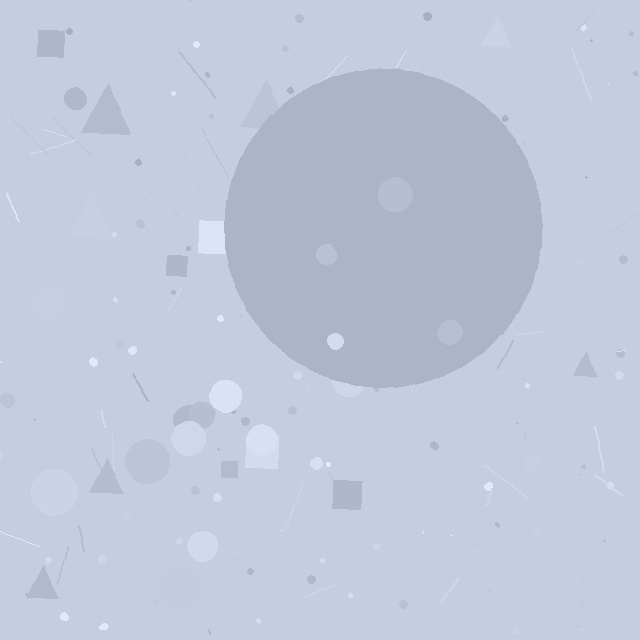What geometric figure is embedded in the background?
A circle is embedded in the background.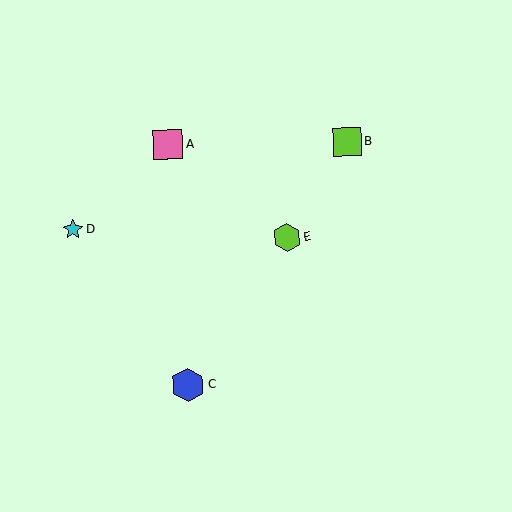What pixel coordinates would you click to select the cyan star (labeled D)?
Click at (73, 229) to select the cyan star D.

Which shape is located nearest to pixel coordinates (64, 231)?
The cyan star (labeled D) at (73, 229) is nearest to that location.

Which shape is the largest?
The blue hexagon (labeled C) is the largest.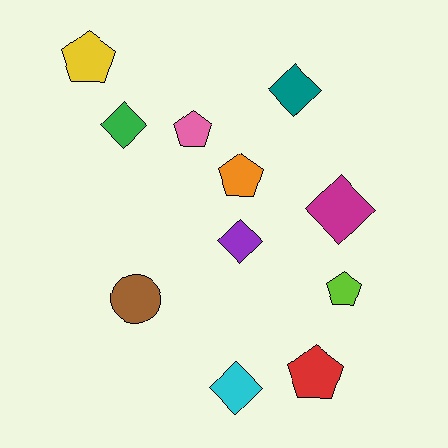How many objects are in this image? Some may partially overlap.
There are 11 objects.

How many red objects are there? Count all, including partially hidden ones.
There is 1 red object.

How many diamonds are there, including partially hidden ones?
There are 5 diamonds.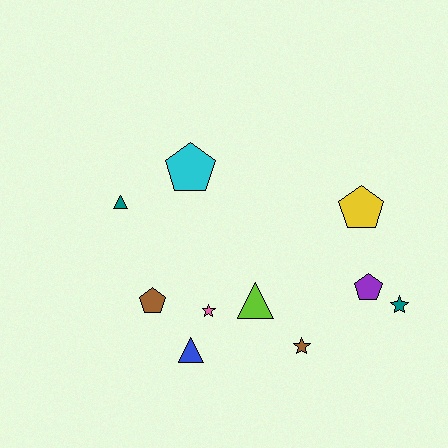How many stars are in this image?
There are 3 stars.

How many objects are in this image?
There are 10 objects.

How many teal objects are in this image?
There are 2 teal objects.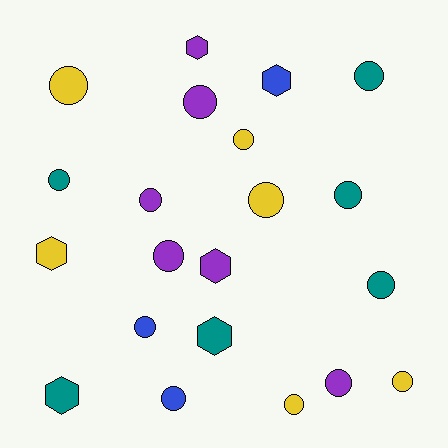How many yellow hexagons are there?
There is 1 yellow hexagon.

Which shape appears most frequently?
Circle, with 15 objects.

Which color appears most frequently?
Yellow, with 6 objects.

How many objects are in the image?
There are 21 objects.